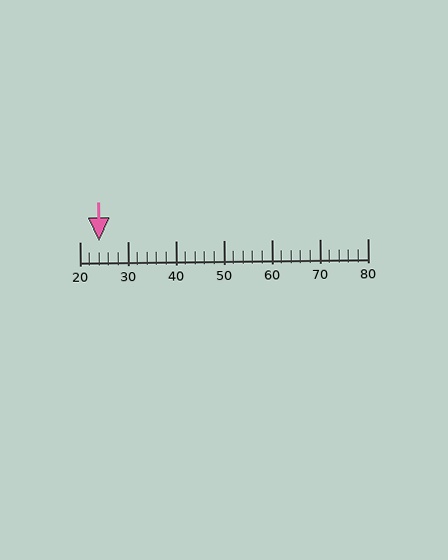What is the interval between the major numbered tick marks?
The major tick marks are spaced 10 units apart.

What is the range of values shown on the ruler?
The ruler shows values from 20 to 80.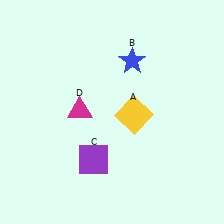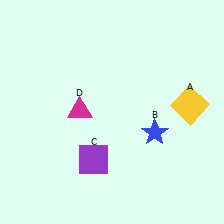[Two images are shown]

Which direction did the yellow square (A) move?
The yellow square (A) moved right.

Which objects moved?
The objects that moved are: the yellow square (A), the blue star (B).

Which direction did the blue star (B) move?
The blue star (B) moved down.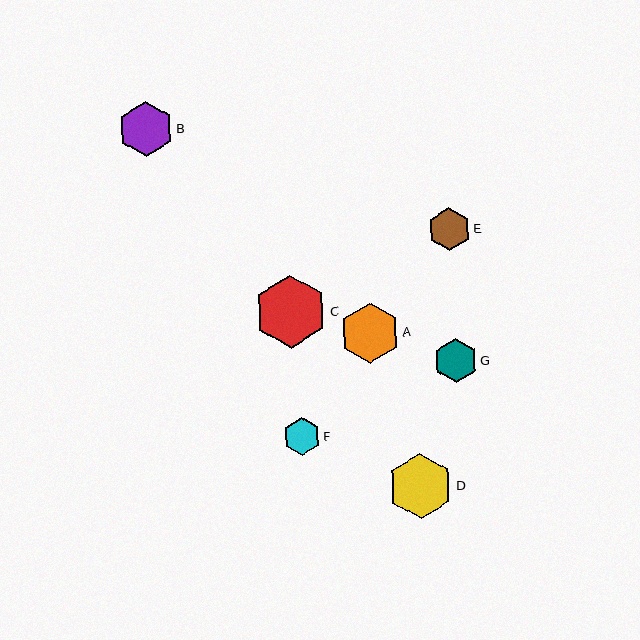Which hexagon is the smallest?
Hexagon F is the smallest with a size of approximately 38 pixels.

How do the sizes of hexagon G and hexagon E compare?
Hexagon G and hexagon E are approximately the same size.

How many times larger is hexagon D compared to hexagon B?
Hexagon D is approximately 1.2 times the size of hexagon B.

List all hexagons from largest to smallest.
From largest to smallest: C, D, A, B, G, E, F.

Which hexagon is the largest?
Hexagon C is the largest with a size of approximately 73 pixels.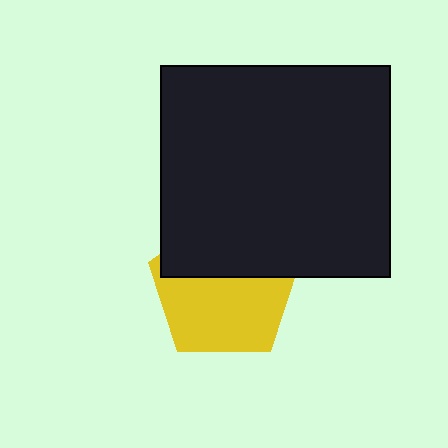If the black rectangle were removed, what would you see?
You would see the complete yellow pentagon.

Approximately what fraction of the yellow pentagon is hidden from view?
Roughly 41% of the yellow pentagon is hidden behind the black rectangle.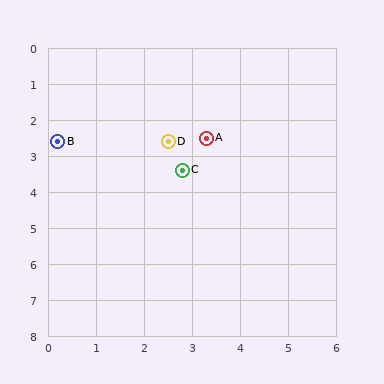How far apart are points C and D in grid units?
Points C and D are about 0.9 grid units apart.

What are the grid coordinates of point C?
Point C is at approximately (2.8, 3.4).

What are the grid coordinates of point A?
Point A is at approximately (3.3, 2.5).